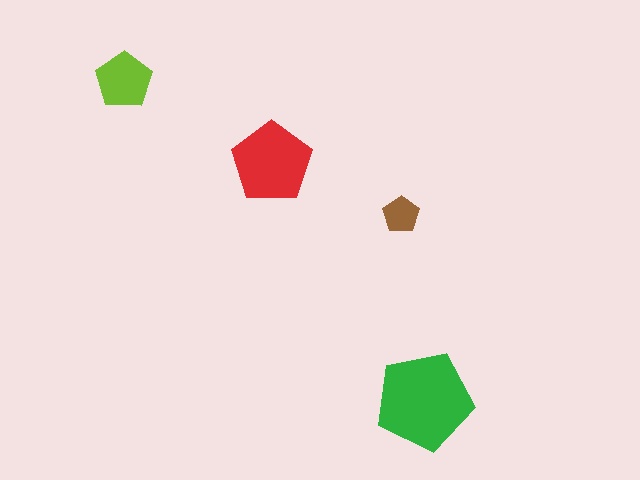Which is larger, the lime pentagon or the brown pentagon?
The lime one.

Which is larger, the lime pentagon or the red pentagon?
The red one.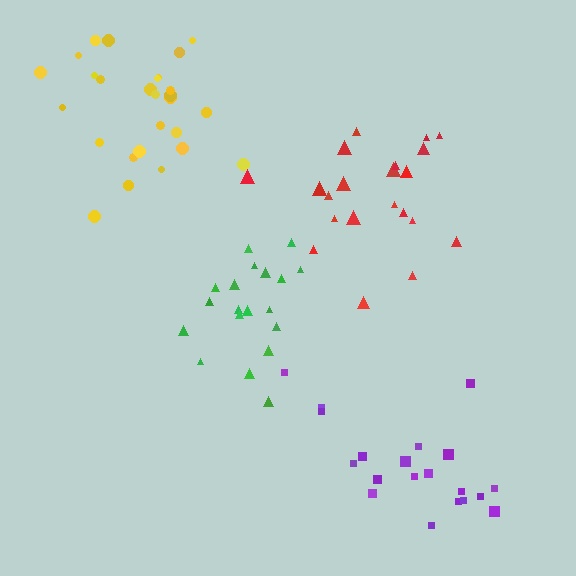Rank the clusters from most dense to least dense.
green, yellow, purple, red.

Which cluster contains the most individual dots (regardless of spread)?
Yellow (27).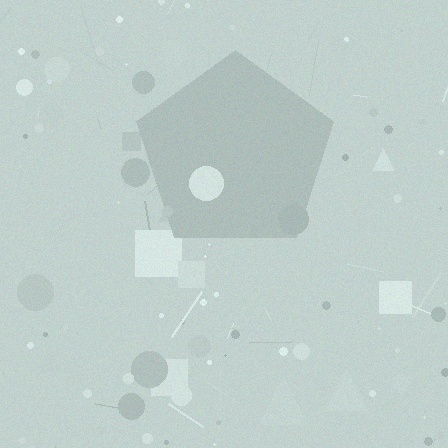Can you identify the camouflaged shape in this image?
The camouflaged shape is a pentagon.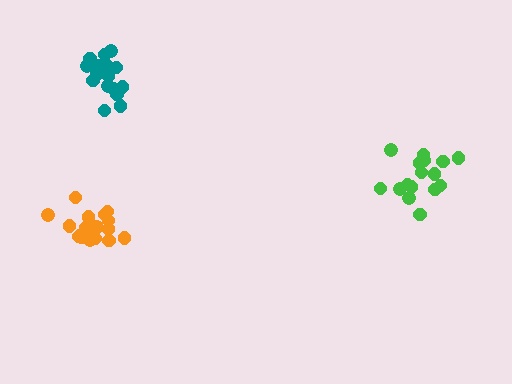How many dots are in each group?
Group 1: 18 dots, Group 2: 16 dots, Group 3: 19 dots (53 total).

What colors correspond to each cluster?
The clusters are colored: teal, green, orange.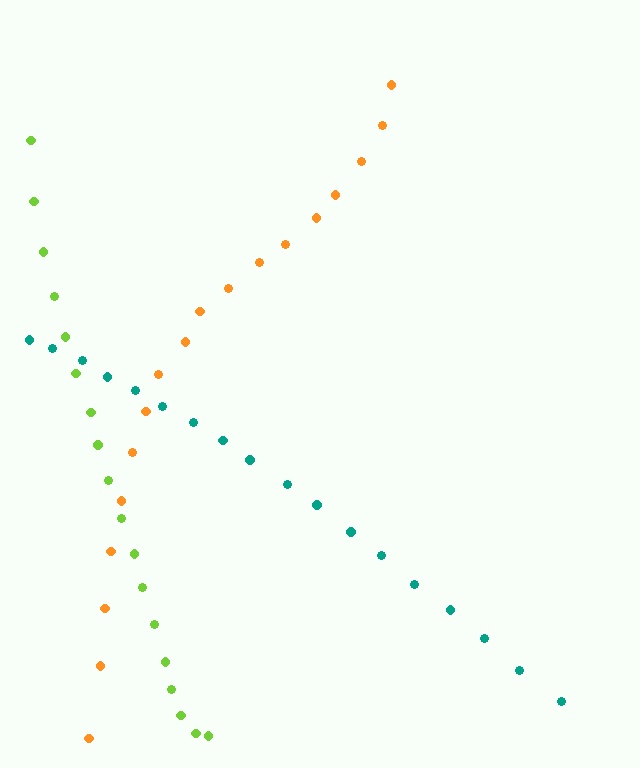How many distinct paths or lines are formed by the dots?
There are 3 distinct paths.